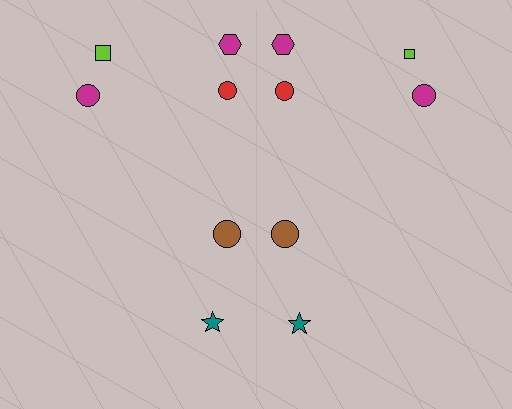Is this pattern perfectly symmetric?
No, the pattern is not perfectly symmetric. The lime square on the right side has a different size than its mirror counterpart.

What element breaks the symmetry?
The lime square on the right side has a different size than its mirror counterpart.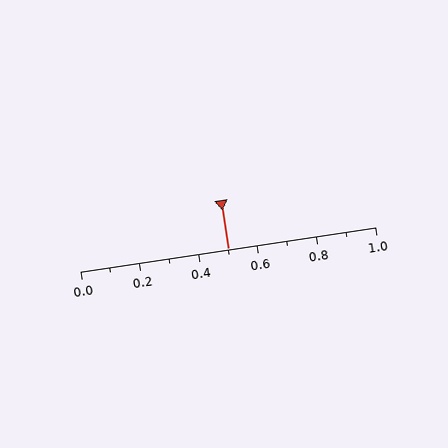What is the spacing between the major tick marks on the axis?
The major ticks are spaced 0.2 apart.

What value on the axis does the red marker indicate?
The marker indicates approximately 0.5.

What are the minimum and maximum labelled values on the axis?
The axis runs from 0.0 to 1.0.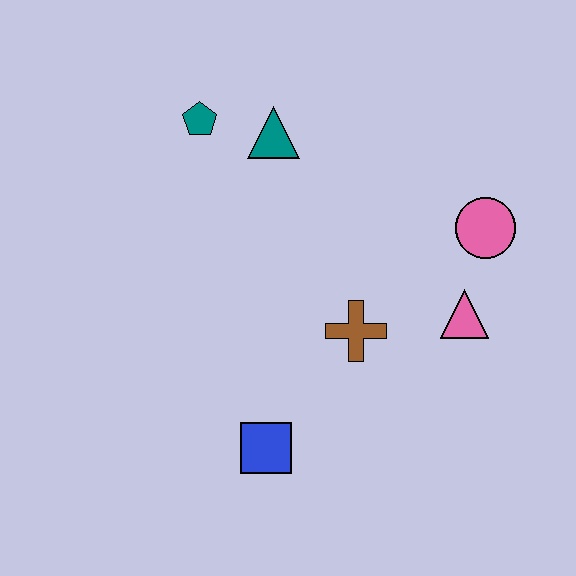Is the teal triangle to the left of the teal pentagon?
No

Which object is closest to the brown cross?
The pink triangle is closest to the brown cross.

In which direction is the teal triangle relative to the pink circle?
The teal triangle is to the left of the pink circle.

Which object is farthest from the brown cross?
The teal pentagon is farthest from the brown cross.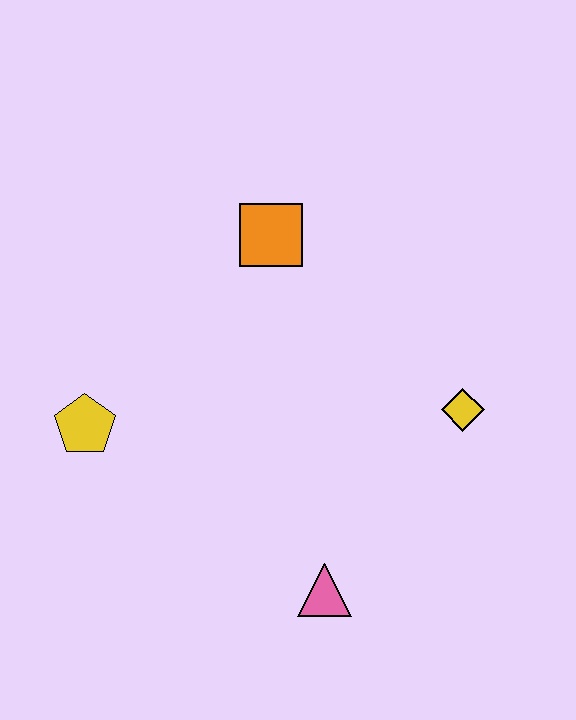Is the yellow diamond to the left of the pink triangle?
No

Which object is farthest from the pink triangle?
The orange square is farthest from the pink triangle.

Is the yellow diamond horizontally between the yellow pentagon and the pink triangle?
No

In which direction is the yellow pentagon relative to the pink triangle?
The yellow pentagon is to the left of the pink triangle.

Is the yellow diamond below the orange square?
Yes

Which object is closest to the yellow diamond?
The pink triangle is closest to the yellow diamond.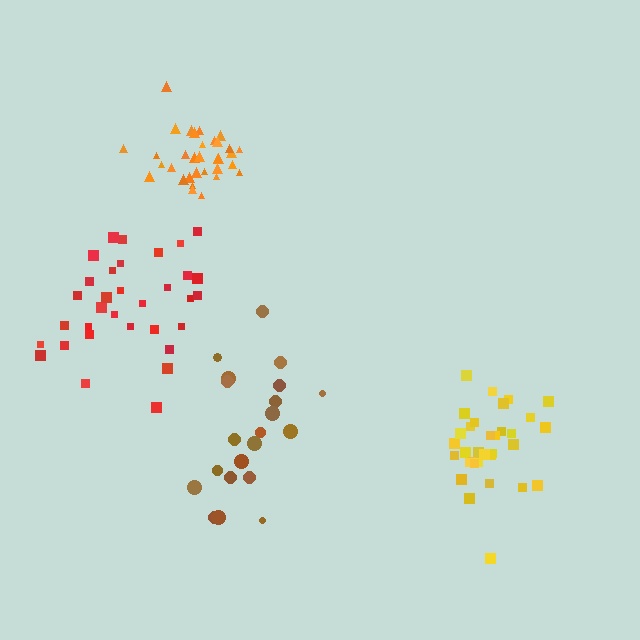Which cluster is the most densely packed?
Orange.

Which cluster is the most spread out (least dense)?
Brown.